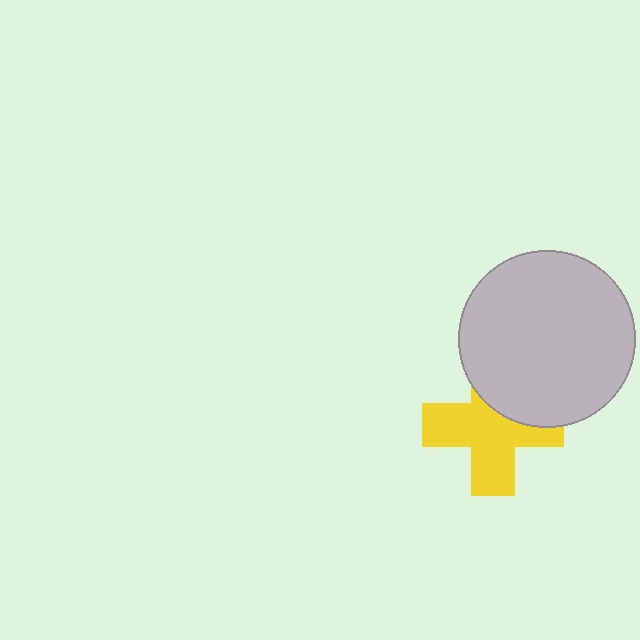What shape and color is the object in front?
The object in front is a light gray circle.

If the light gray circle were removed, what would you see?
You would see the complete yellow cross.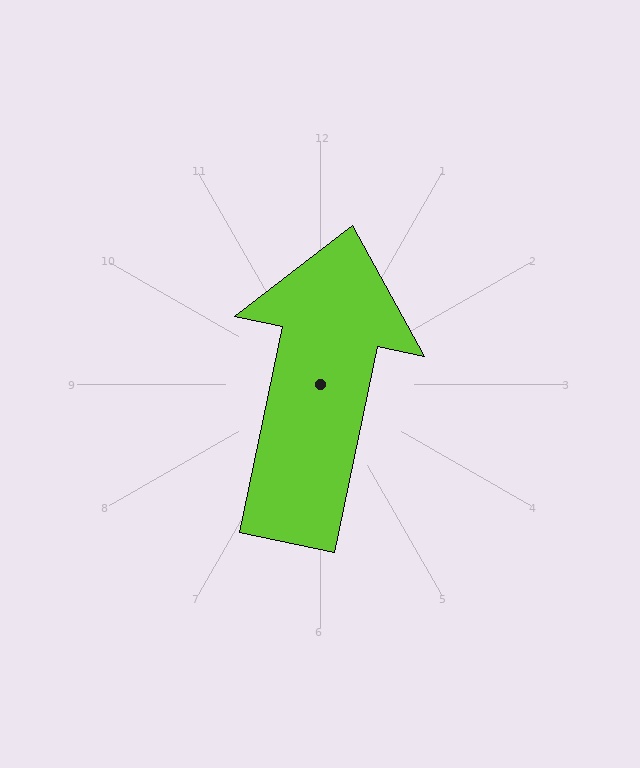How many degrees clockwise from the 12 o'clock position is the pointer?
Approximately 12 degrees.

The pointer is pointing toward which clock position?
Roughly 12 o'clock.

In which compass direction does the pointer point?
North.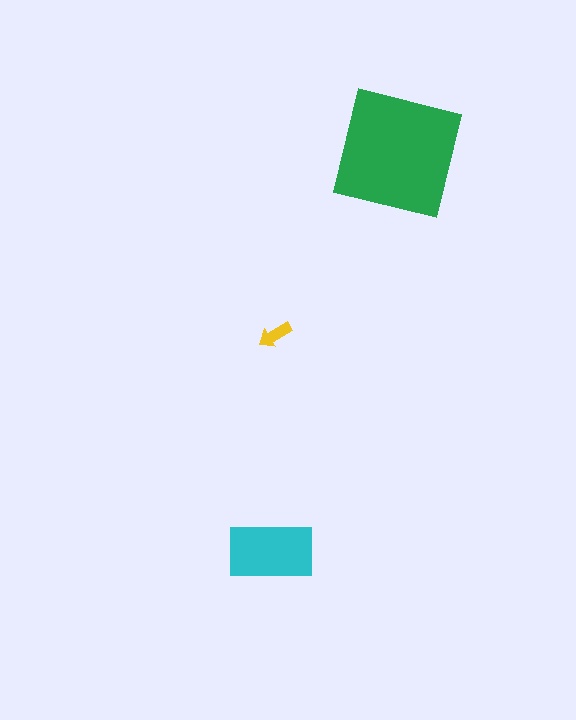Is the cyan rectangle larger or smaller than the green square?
Smaller.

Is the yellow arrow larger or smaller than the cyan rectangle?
Smaller.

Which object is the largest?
The green square.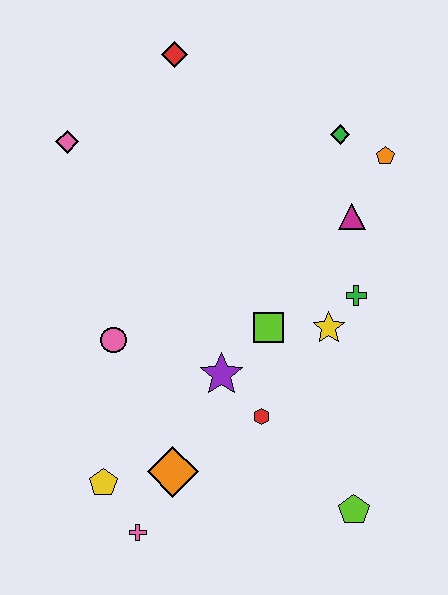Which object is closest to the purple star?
The red hexagon is closest to the purple star.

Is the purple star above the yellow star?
No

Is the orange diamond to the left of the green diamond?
Yes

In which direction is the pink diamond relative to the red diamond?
The pink diamond is to the left of the red diamond.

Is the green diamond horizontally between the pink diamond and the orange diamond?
No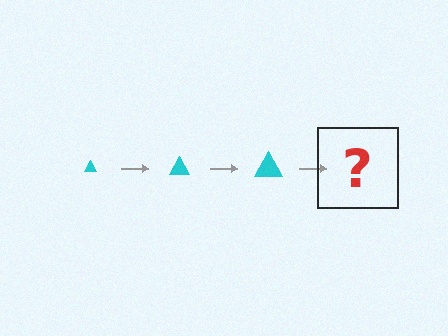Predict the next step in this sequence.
The next step is a cyan triangle, larger than the previous one.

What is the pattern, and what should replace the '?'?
The pattern is that the triangle gets progressively larger each step. The '?' should be a cyan triangle, larger than the previous one.